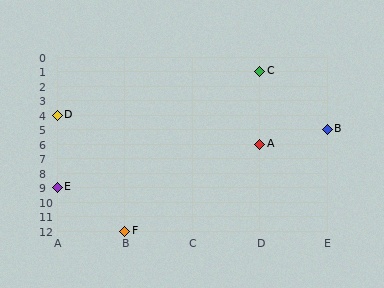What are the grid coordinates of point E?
Point E is at grid coordinates (A, 9).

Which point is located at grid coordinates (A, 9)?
Point E is at (A, 9).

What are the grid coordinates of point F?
Point F is at grid coordinates (B, 12).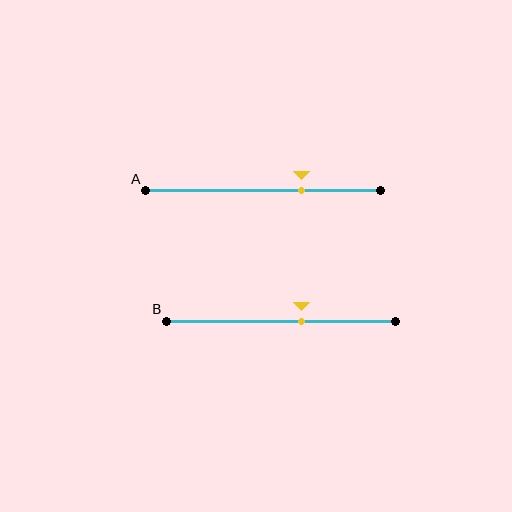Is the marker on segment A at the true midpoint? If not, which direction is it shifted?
No, the marker on segment A is shifted to the right by about 16% of the segment length.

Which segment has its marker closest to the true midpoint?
Segment B has its marker closest to the true midpoint.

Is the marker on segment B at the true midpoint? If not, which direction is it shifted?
No, the marker on segment B is shifted to the right by about 9% of the segment length.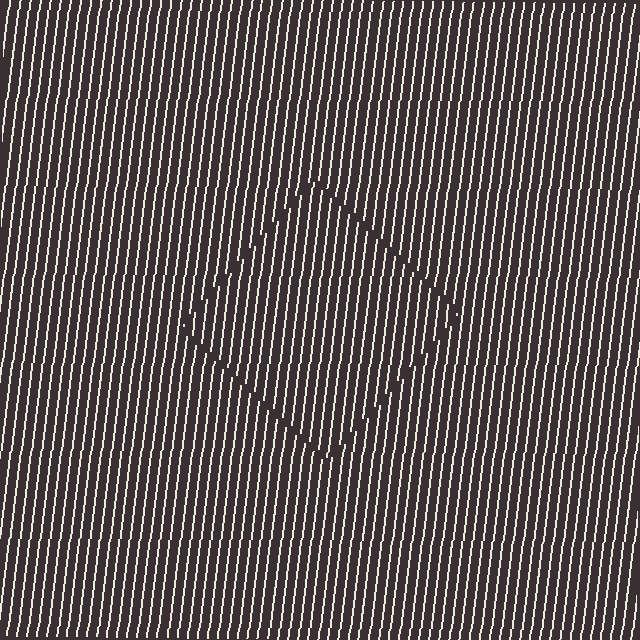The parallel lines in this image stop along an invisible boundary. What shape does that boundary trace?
An illusory square. The interior of the shape contains the same grating, shifted by half a period — the contour is defined by the phase discontinuity where line-ends from the inner and outer gratings abut.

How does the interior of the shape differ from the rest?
The interior of the shape contains the same grating, shifted by half a period — the contour is defined by the phase discontinuity where line-ends from the inner and outer gratings abut.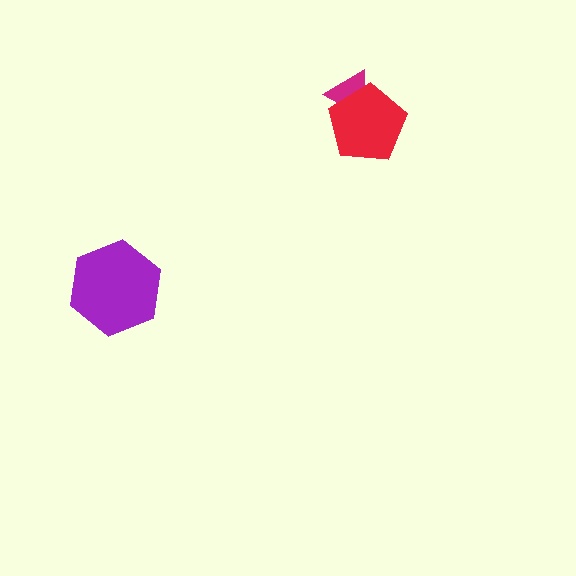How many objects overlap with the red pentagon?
1 object overlaps with the red pentagon.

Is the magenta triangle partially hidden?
Yes, it is partially covered by another shape.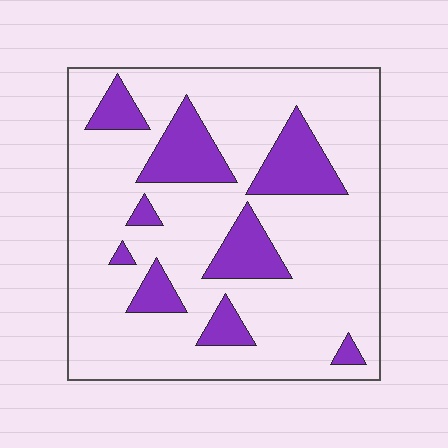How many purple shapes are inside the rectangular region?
9.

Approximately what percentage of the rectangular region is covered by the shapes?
Approximately 20%.